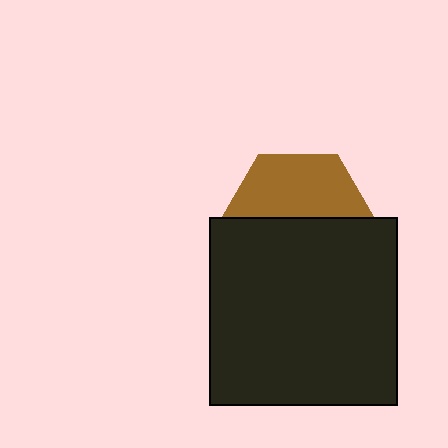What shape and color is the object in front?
The object in front is a black square.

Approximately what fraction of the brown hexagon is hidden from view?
Roughly 56% of the brown hexagon is hidden behind the black square.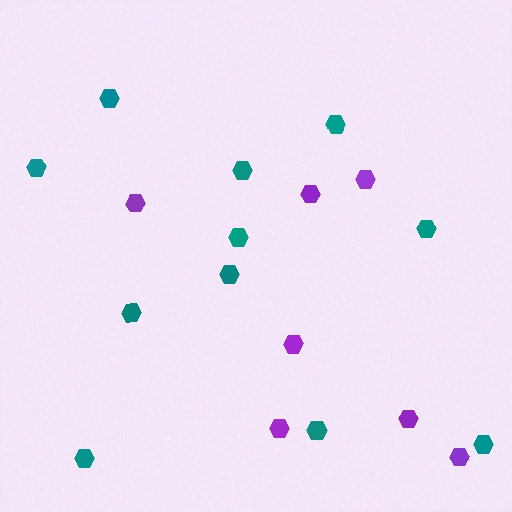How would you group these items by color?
There are 2 groups: one group of purple hexagons (7) and one group of teal hexagons (11).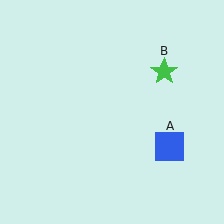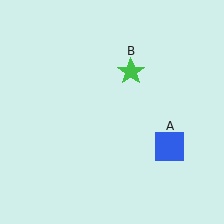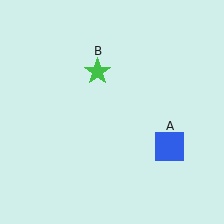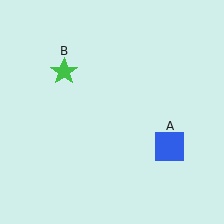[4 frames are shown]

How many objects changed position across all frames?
1 object changed position: green star (object B).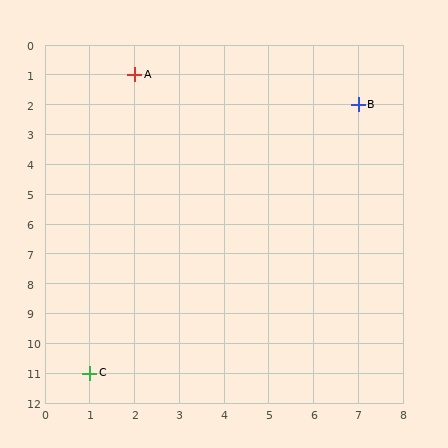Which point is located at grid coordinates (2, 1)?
Point A is at (2, 1).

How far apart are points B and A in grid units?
Points B and A are 5 columns and 1 row apart (about 5.1 grid units diagonally).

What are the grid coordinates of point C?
Point C is at grid coordinates (1, 11).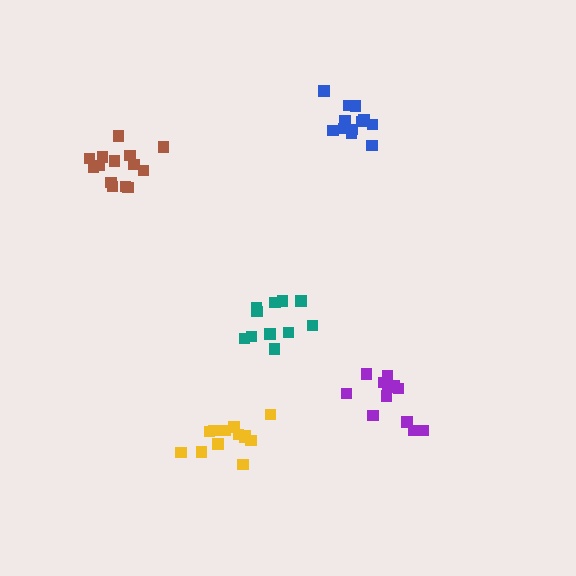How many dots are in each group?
Group 1: 13 dots, Group 2: 11 dots, Group 3: 13 dots, Group 4: 14 dots, Group 5: 12 dots (63 total).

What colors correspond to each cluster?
The clusters are colored: blue, teal, yellow, brown, purple.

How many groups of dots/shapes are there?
There are 5 groups.